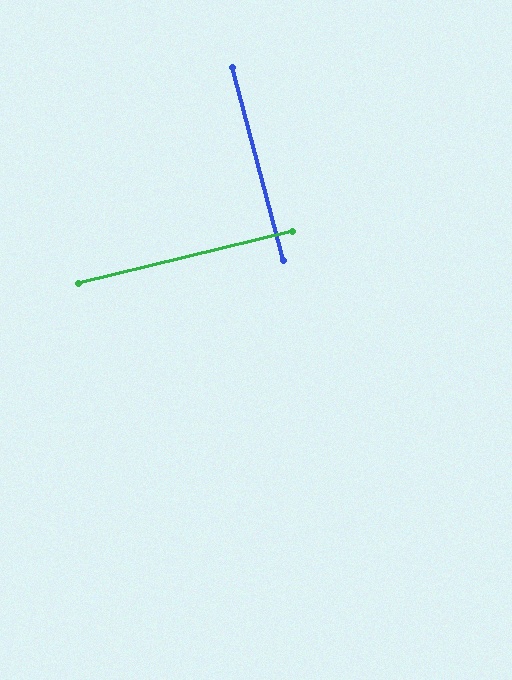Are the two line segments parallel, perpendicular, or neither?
Perpendicular — they meet at approximately 89°.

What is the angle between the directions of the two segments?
Approximately 89 degrees.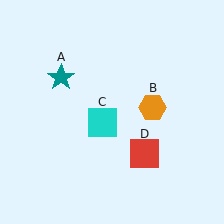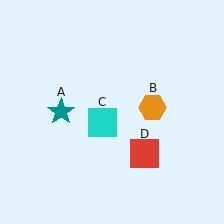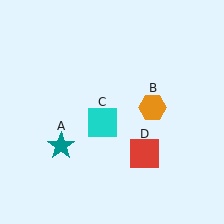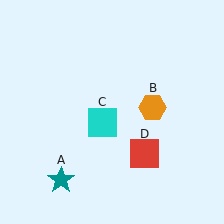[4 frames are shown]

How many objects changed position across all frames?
1 object changed position: teal star (object A).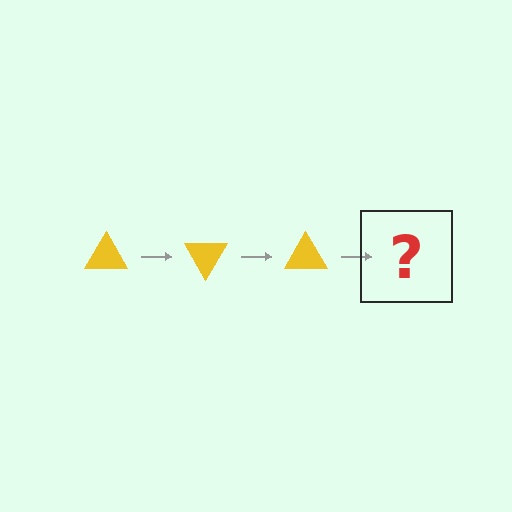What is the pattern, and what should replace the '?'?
The pattern is that the triangle rotates 60 degrees each step. The '?' should be a yellow triangle rotated 180 degrees.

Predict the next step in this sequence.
The next step is a yellow triangle rotated 180 degrees.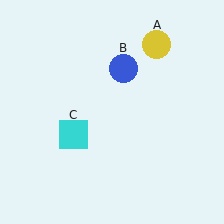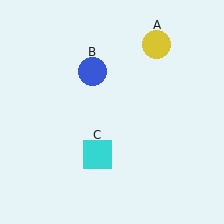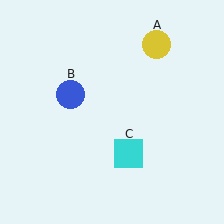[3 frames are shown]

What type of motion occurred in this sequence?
The blue circle (object B), cyan square (object C) rotated counterclockwise around the center of the scene.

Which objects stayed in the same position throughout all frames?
Yellow circle (object A) remained stationary.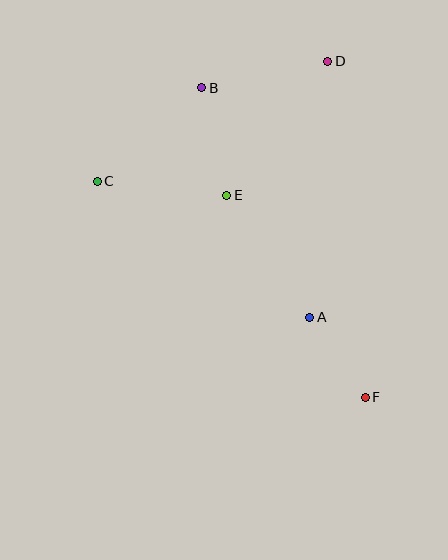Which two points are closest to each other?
Points A and F are closest to each other.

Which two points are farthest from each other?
Points B and F are farthest from each other.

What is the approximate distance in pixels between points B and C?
The distance between B and C is approximately 140 pixels.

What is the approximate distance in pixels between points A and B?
The distance between A and B is approximately 254 pixels.